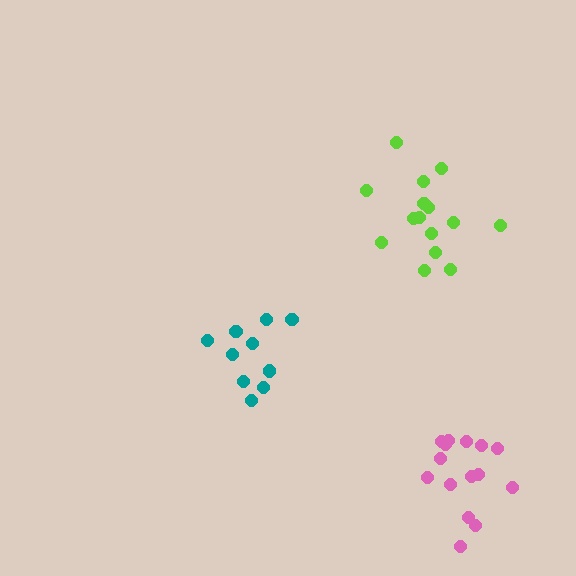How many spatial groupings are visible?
There are 3 spatial groupings.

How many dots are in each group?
Group 1: 10 dots, Group 2: 15 dots, Group 3: 15 dots (40 total).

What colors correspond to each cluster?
The clusters are colored: teal, pink, lime.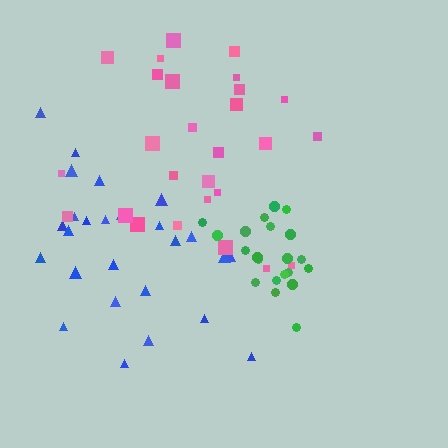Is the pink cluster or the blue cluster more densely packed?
Pink.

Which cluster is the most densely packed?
Green.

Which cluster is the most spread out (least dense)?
Blue.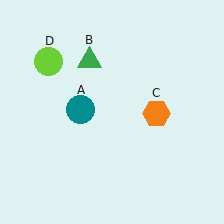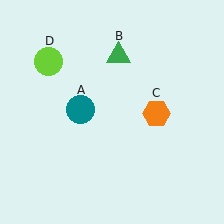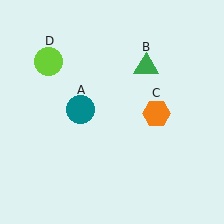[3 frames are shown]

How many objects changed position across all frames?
1 object changed position: green triangle (object B).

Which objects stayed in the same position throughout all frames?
Teal circle (object A) and orange hexagon (object C) and lime circle (object D) remained stationary.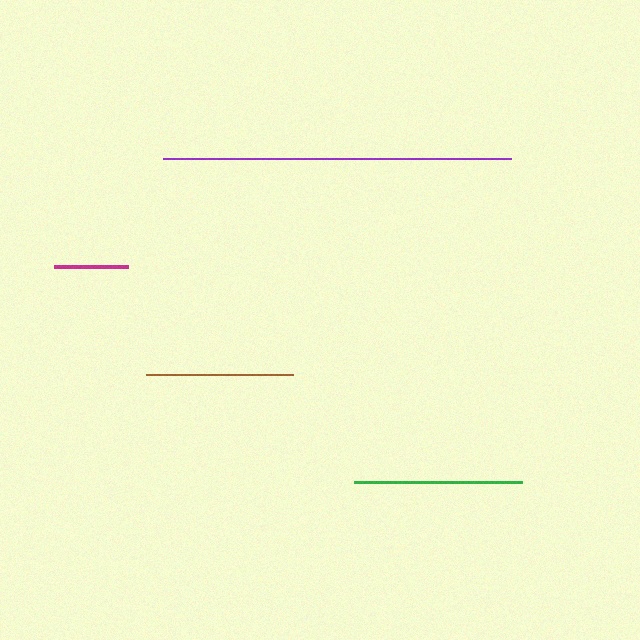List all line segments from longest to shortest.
From longest to shortest: purple, green, brown, magenta.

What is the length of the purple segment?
The purple segment is approximately 348 pixels long.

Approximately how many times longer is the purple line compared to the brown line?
The purple line is approximately 2.4 times the length of the brown line.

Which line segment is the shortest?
The magenta line is the shortest at approximately 74 pixels.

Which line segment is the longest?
The purple line is the longest at approximately 348 pixels.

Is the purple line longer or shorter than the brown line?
The purple line is longer than the brown line.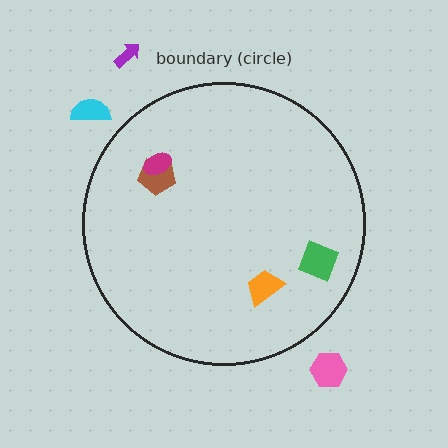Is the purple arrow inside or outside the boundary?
Outside.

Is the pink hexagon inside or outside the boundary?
Outside.